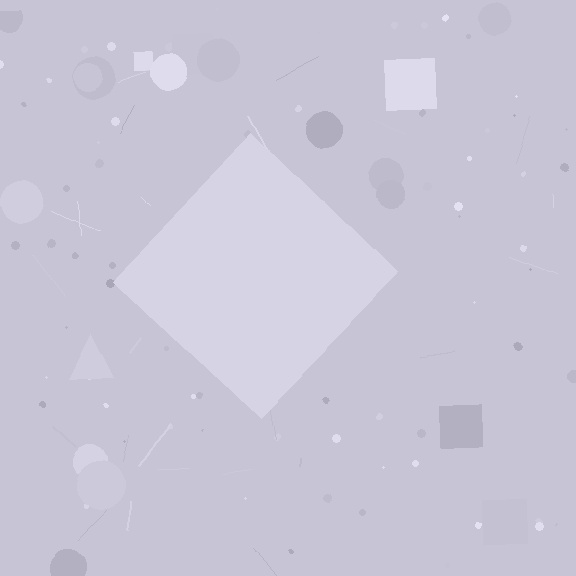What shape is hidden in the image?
A diamond is hidden in the image.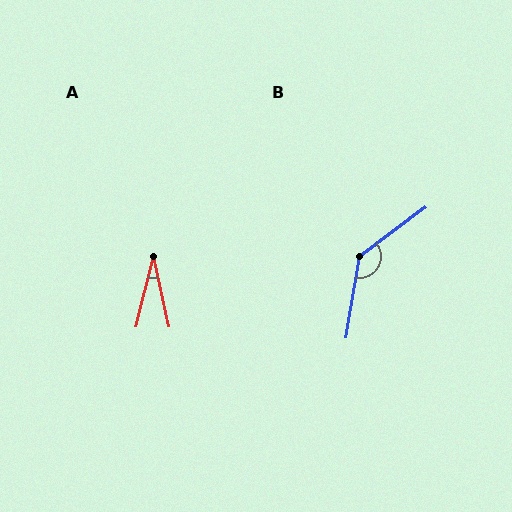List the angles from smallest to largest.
A (27°), B (136°).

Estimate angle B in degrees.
Approximately 136 degrees.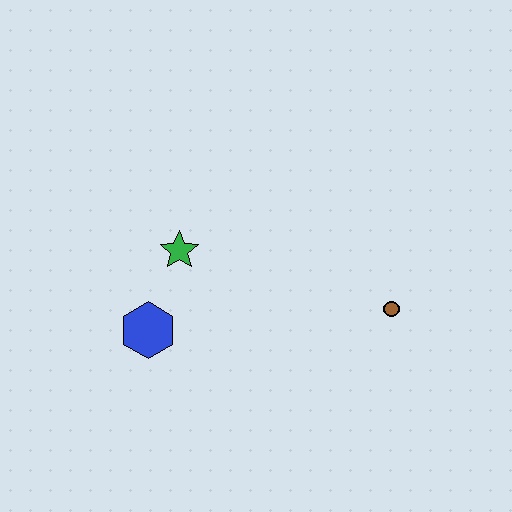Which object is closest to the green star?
The blue hexagon is closest to the green star.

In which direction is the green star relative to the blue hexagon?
The green star is above the blue hexagon.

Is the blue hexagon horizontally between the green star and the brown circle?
No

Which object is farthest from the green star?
The brown circle is farthest from the green star.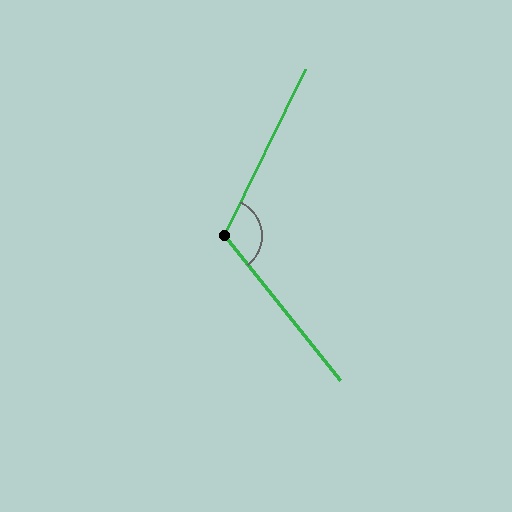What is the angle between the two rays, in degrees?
Approximately 115 degrees.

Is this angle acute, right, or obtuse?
It is obtuse.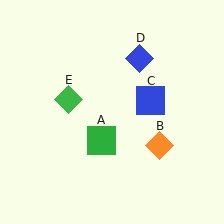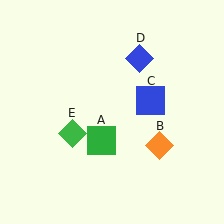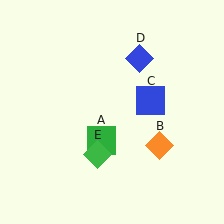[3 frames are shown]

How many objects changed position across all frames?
1 object changed position: green diamond (object E).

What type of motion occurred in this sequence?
The green diamond (object E) rotated counterclockwise around the center of the scene.